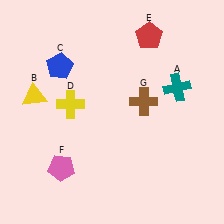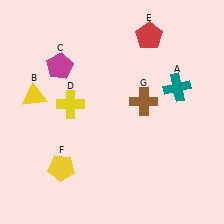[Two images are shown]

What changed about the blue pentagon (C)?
In Image 1, C is blue. In Image 2, it changed to magenta.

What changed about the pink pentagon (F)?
In Image 1, F is pink. In Image 2, it changed to yellow.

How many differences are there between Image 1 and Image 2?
There are 2 differences between the two images.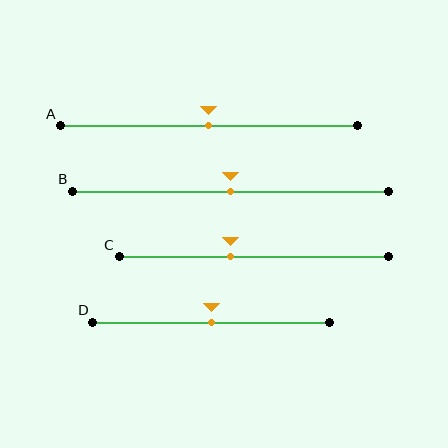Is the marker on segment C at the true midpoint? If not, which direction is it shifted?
No, the marker on segment C is shifted to the left by about 9% of the segment length.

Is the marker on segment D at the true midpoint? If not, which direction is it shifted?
Yes, the marker on segment D is at the true midpoint.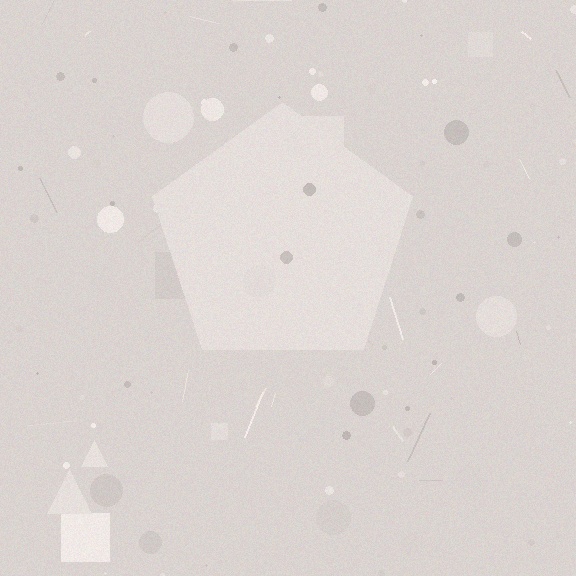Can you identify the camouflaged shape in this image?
The camouflaged shape is a pentagon.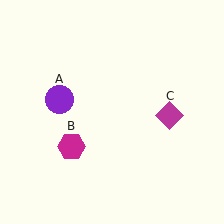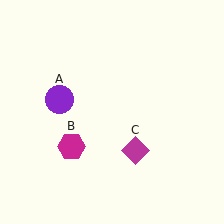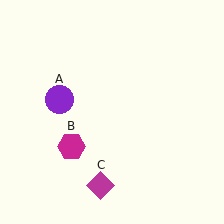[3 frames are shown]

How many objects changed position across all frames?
1 object changed position: magenta diamond (object C).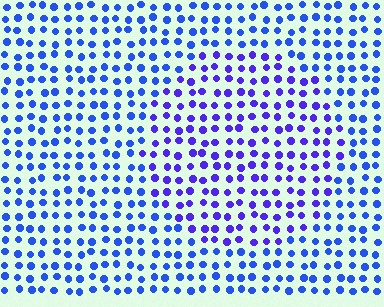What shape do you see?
I see a circle.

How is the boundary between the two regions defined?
The boundary is defined purely by a slight shift in hue (about 27 degrees). Spacing, size, and orientation are identical on both sides.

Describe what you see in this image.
The image is filled with small blue elements in a uniform arrangement. A circle-shaped region is visible where the elements are tinted to a slightly different hue, forming a subtle color boundary.